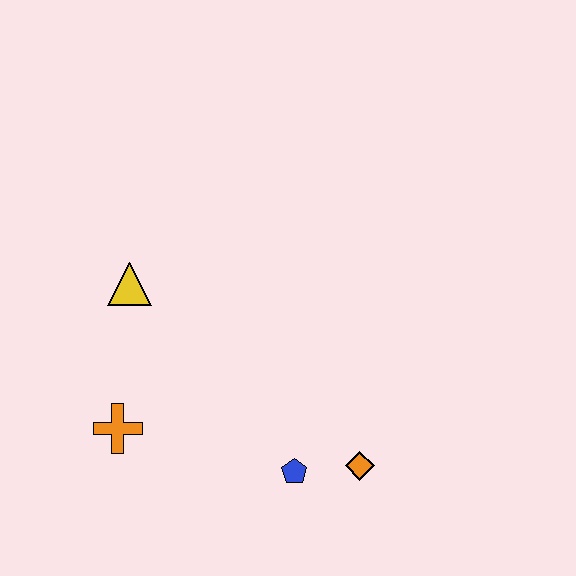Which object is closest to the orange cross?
The yellow triangle is closest to the orange cross.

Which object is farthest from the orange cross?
The orange diamond is farthest from the orange cross.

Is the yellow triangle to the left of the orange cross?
No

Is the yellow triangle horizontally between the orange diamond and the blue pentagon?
No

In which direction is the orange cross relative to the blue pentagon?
The orange cross is to the left of the blue pentagon.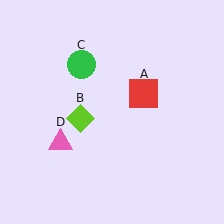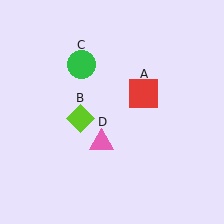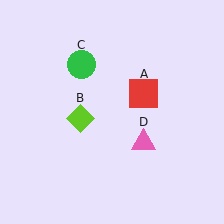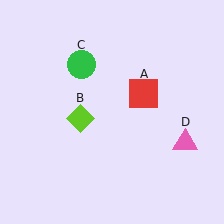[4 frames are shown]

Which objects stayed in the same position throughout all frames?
Red square (object A) and lime diamond (object B) and green circle (object C) remained stationary.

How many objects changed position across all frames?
1 object changed position: pink triangle (object D).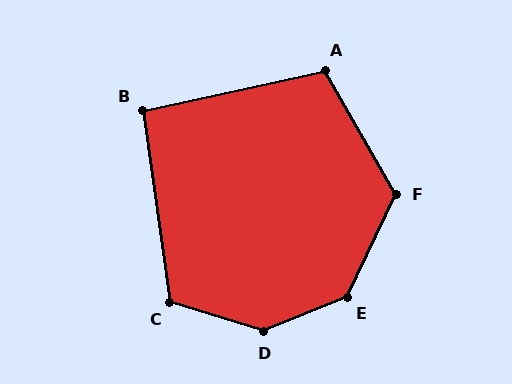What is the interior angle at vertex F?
Approximately 125 degrees (obtuse).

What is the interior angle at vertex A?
Approximately 107 degrees (obtuse).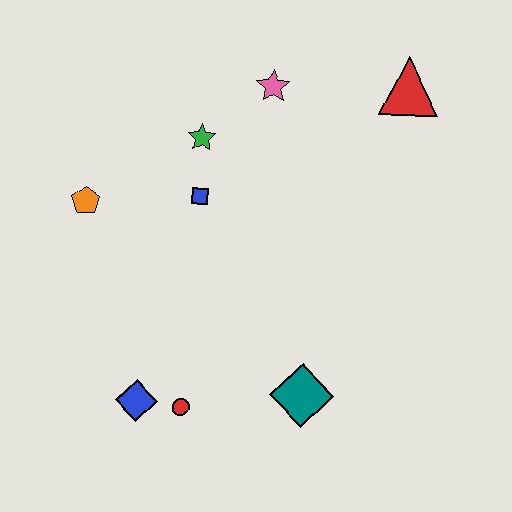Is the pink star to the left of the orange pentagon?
No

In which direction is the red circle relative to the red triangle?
The red circle is below the red triangle.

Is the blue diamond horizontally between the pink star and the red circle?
No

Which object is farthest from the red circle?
The red triangle is farthest from the red circle.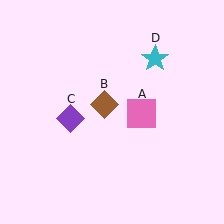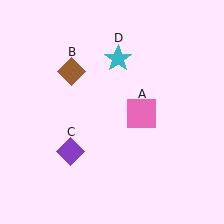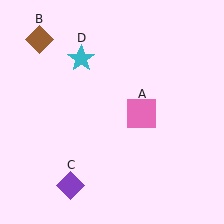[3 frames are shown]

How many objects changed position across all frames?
3 objects changed position: brown diamond (object B), purple diamond (object C), cyan star (object D).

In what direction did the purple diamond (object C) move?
The purple diamond (object C) moved down.